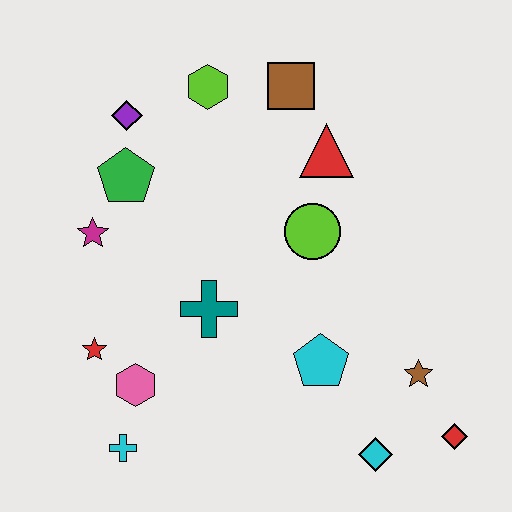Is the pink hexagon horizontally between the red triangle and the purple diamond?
Yes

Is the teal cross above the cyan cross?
Yes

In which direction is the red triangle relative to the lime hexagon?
The red triangle is to the right of the lime hexagon.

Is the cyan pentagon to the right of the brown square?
Yes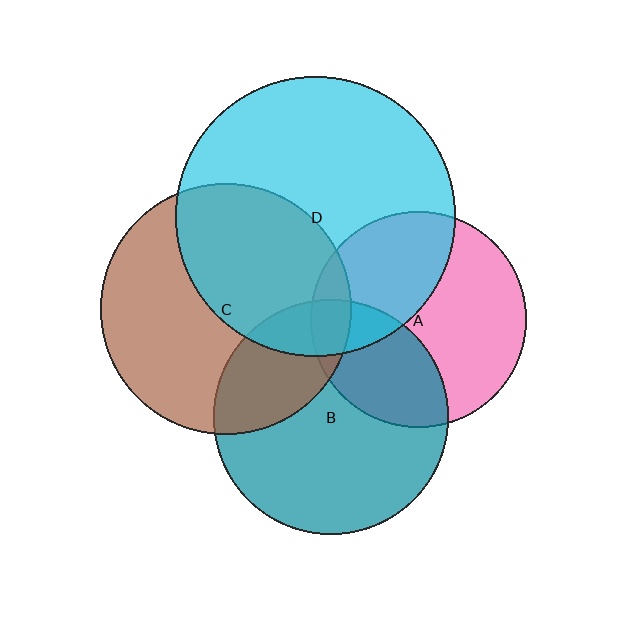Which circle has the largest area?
Circle D (cyan).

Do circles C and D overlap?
Yes.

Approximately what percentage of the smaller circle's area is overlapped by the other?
Approximately 45%.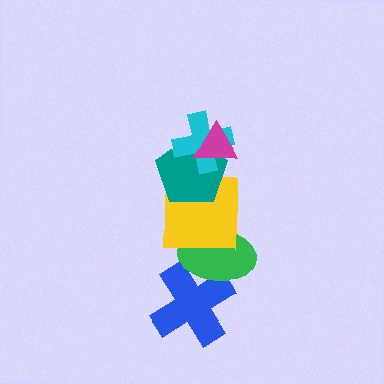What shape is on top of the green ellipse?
The yellow square is on top of the green ellipse.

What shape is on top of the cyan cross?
The magenta triangle is on top of the cyan cross.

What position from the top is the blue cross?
The blue cross is 6th from the top.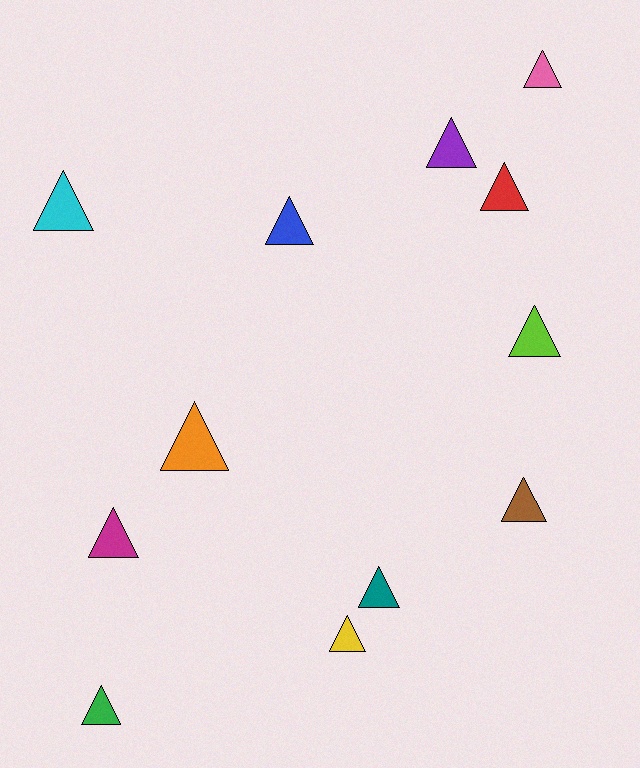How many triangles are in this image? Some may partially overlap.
There are 12 triangles.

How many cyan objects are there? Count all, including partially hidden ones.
There is 1 cyan object.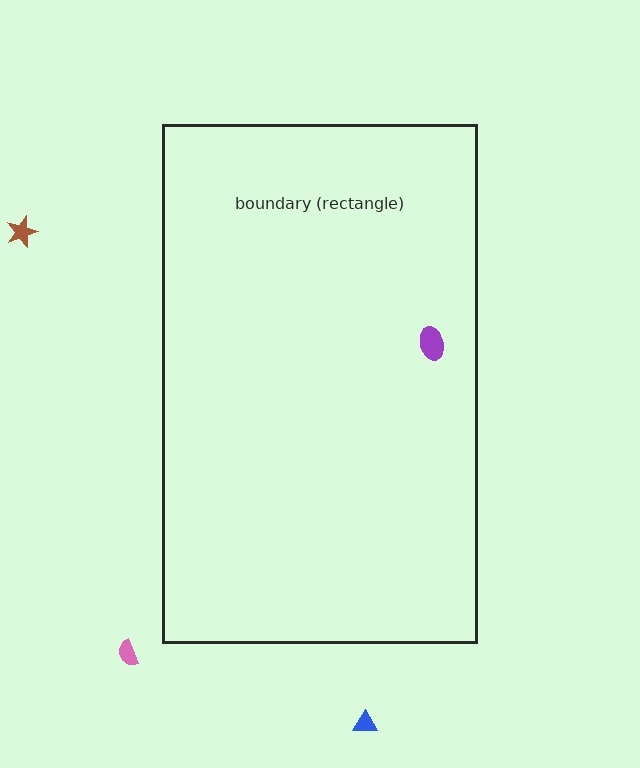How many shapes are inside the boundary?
1 inside, 3 outside.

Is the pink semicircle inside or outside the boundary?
Outside.